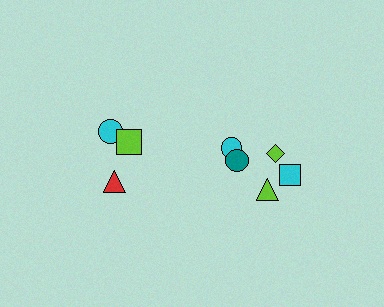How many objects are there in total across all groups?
There are 8 objects.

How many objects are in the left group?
There are 3 objects.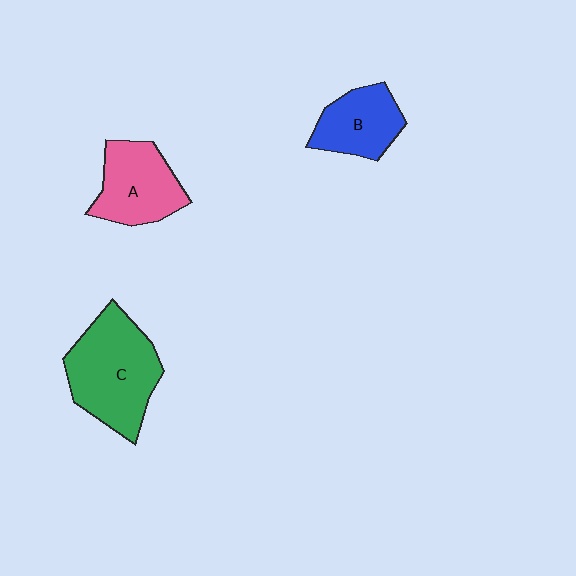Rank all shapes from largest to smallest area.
From largest to smallest: C (green), A (pink), B (blue).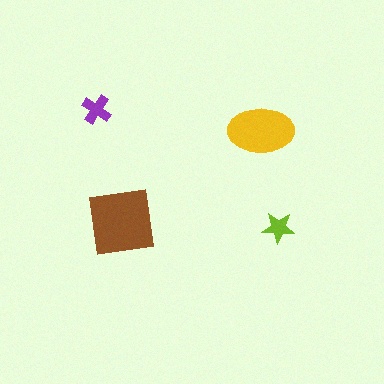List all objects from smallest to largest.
The lime star, the purple cross, the yellow ellipse, the brown square.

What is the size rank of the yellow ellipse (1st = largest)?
2nd.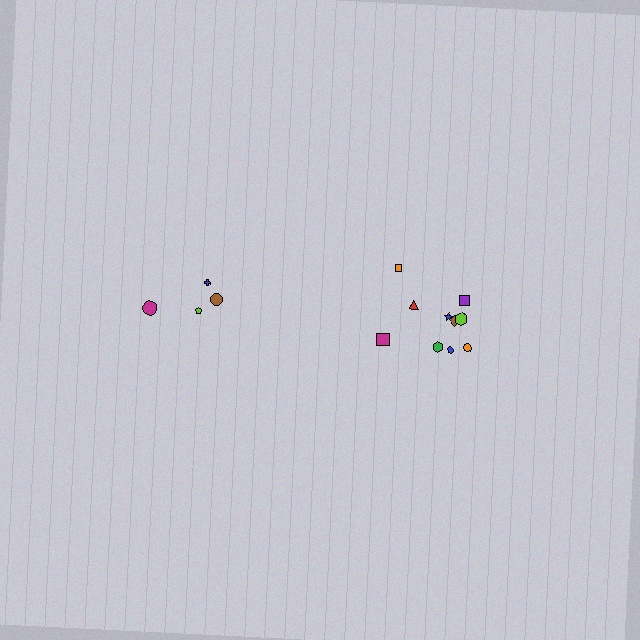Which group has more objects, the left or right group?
The right group.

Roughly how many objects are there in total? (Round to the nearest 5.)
Roughly 15 objects in total.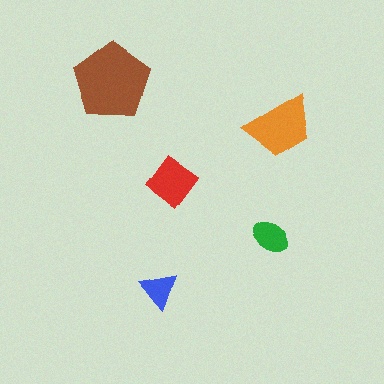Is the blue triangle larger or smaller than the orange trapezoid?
Smaller.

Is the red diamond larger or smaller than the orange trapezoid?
Smaller.